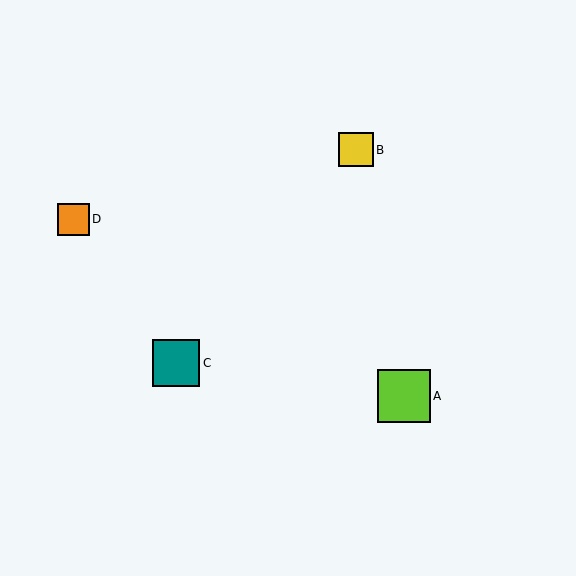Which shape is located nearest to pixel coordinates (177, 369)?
The teal square (labeled C) at (176, 363) is nearest to that location.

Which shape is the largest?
The lime square (labeled A) is the largest.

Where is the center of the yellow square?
The center of the yellow square is at (356, 150).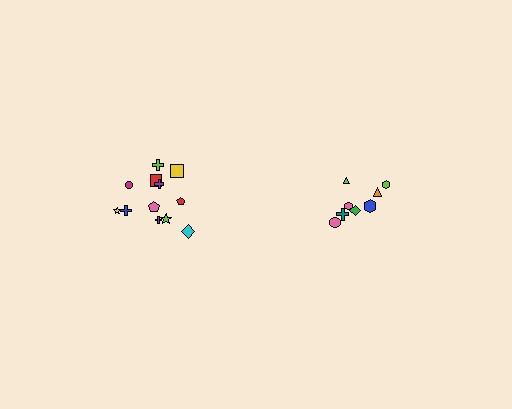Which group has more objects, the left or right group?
The left group.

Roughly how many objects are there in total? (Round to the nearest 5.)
Roughly 20 objects in total.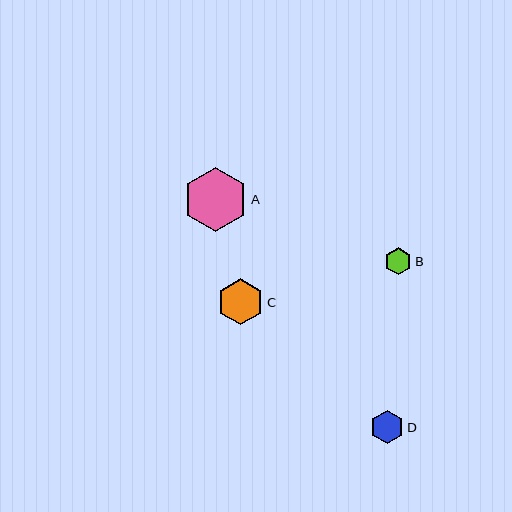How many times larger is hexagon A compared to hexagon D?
Hexagon A is approximately 1.9 times the size of hexagon D.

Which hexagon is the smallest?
Hexagon B is the smallest with a size of approximately 27 pixels.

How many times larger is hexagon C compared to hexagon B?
Hexagon C is approximately 1.7 times the size of hexagon B.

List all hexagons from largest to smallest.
From largest to smallest: A, C, D, B.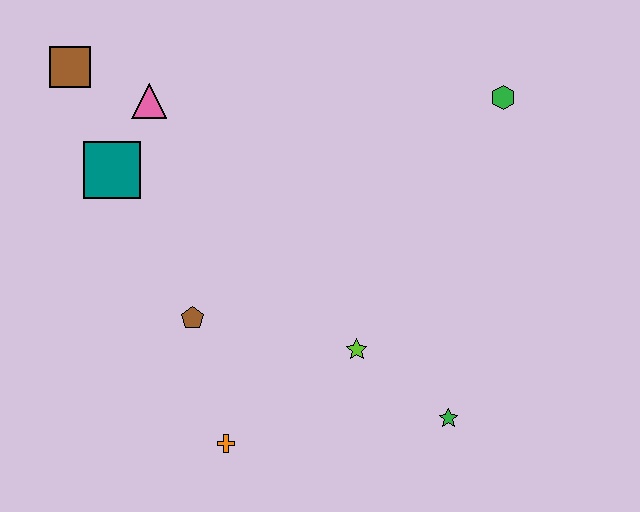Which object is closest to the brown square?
The pink triangle is closest to the brown square.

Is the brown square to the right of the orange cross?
No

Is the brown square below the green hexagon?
No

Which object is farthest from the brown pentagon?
The green hexagon is farthest from the brown pentagon.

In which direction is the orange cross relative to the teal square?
The orange cross is below the teal square.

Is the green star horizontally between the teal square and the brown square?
No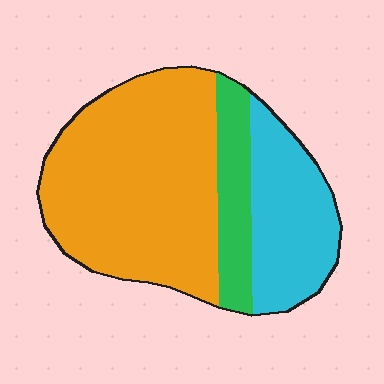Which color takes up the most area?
Orange, at roughly 60%.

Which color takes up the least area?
Green, at roughly 15%.